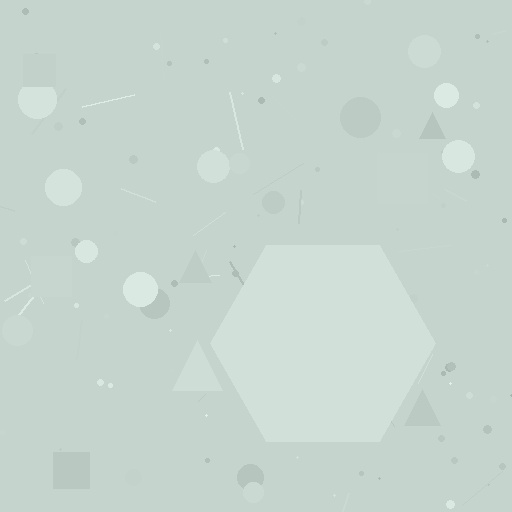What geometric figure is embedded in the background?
A hexagon is embedded in the background.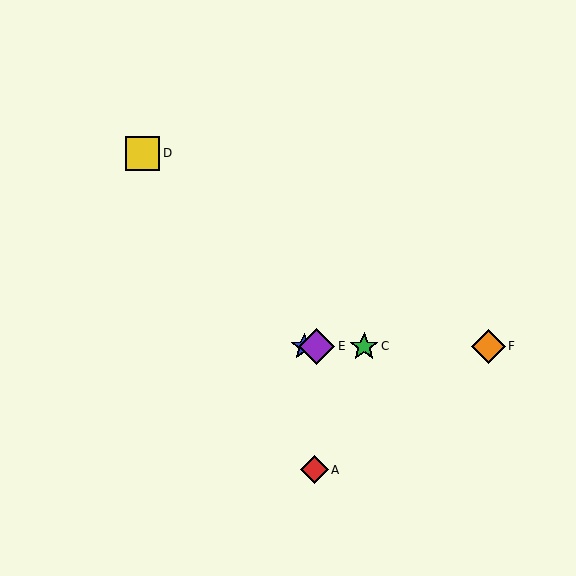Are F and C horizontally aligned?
Yes, both are at y≈347.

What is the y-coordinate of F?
Object F is at y≈347.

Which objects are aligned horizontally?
Objects B, C, E, F are aligned horizontally.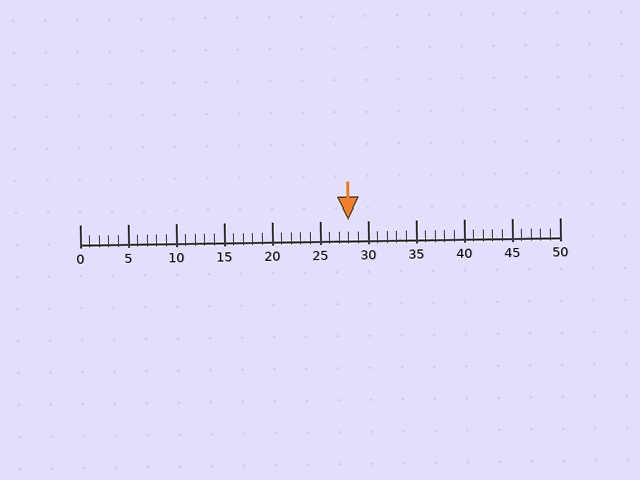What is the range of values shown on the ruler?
The ruler shows values from 0 to 50.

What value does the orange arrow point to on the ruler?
The orange arrow points to approximately 28.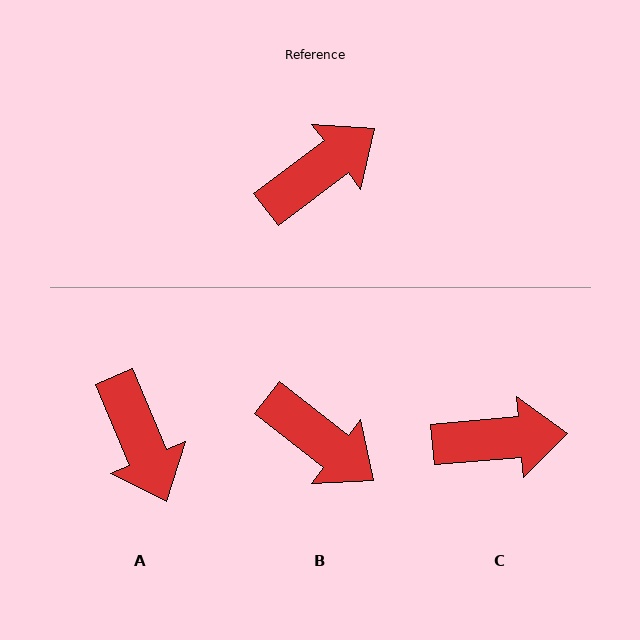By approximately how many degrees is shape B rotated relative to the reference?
Approximately 75 degrees clockwise.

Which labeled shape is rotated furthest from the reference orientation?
A, about 104 degrees away.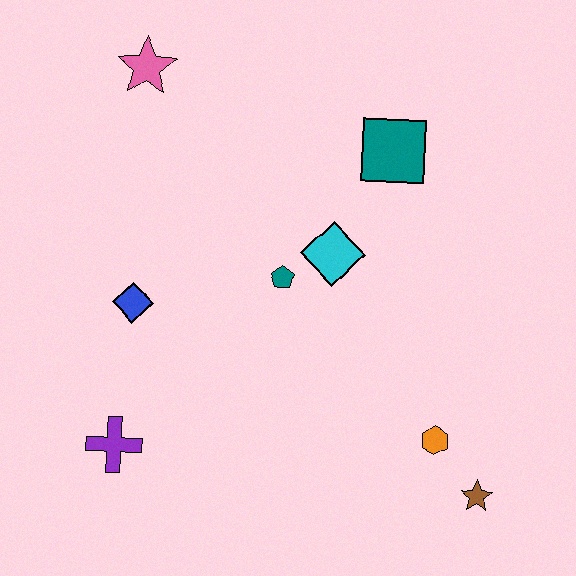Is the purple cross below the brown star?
No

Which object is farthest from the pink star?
The brown star is farthest from the pink star.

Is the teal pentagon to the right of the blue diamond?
Yes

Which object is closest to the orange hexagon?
The brown star is closest to the orange hexagon.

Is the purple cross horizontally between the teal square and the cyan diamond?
No